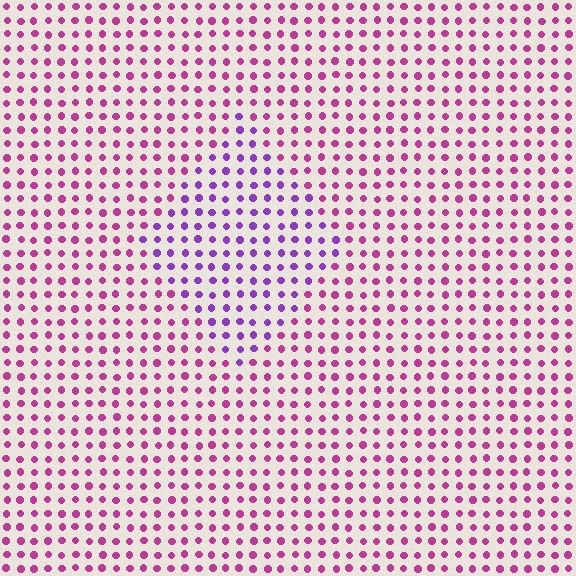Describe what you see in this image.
The image is filled with small magenta elements in a uniform arrangement. A diamond-shaped region is visible where the elements are tinted to a slightly different hue, forming a subtle color boundary.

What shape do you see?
I see a diamond.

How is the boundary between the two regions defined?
The boundary is defined purely by a slight shift in hue (about 39 degrees). Spacing, size, and orientation are identical on both sides.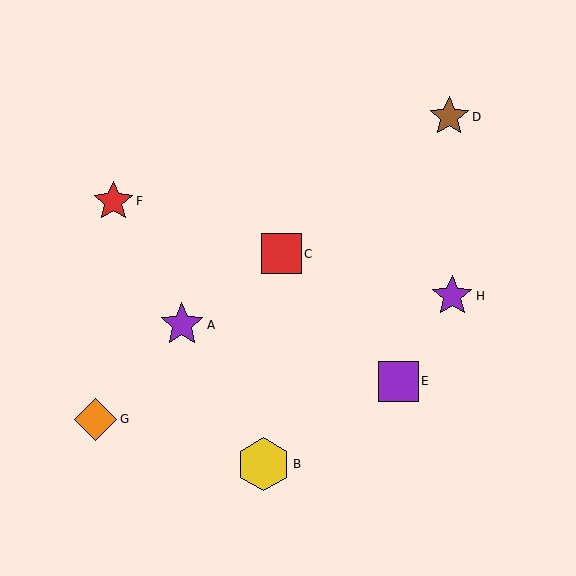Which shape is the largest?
The yellow hexagon (labeled B) is the largest.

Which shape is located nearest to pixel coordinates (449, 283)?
The purple star (labeled H) at (452, 296) is nearest to that location.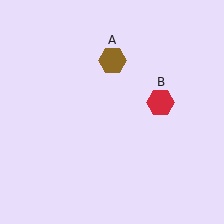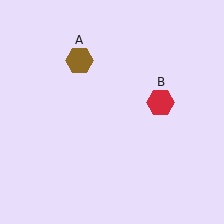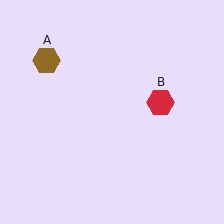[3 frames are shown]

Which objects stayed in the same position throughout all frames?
Red hexagon (object B) remained stationary.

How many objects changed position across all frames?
1 object changed position: brown hexagon (object A).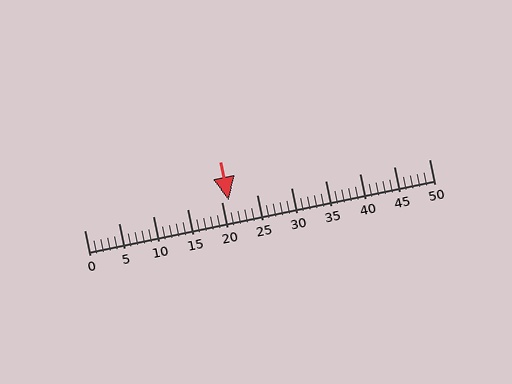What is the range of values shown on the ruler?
The ruler shows values from 0 to 50.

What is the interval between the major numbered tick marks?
The major tick marks are spaced 5 units apart.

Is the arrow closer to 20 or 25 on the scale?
The arrow is closer to 20.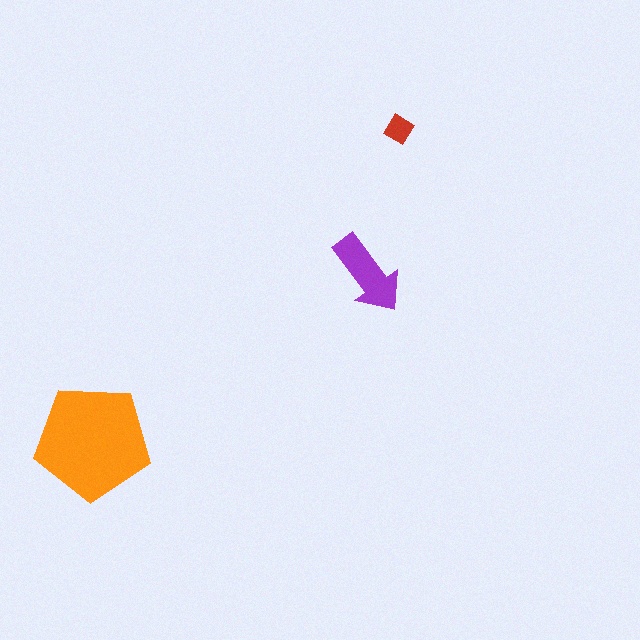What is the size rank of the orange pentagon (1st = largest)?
1st.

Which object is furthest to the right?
The red diamond is rightmost.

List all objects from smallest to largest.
The red diamond, the purple arrow, the orange pentagon.